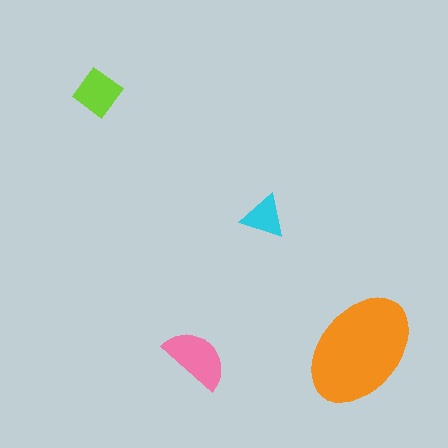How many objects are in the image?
There are 4 objects in the image.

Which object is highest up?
The lime diamond is topmost.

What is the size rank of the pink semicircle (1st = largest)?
2nd.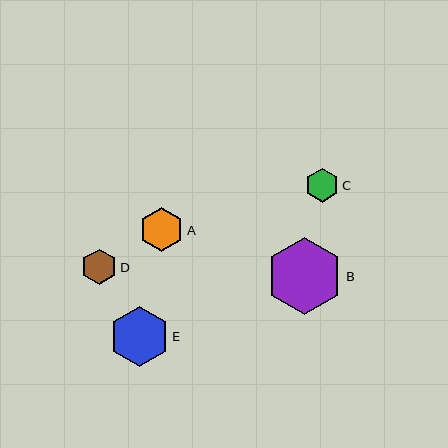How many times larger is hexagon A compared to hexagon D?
Hexagon A is approximately 1.2 times the size of hexagon D.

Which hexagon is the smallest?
Hexagon C is the smallest with a size of approximately 34 pixels.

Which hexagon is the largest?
Hexagon B is the largest with a size of approximately 77 pixels.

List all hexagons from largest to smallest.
From largest to smallest: B, E, A, D, C.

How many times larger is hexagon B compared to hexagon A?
Hexagon B is approximately 1.8 times the size of hexagon A.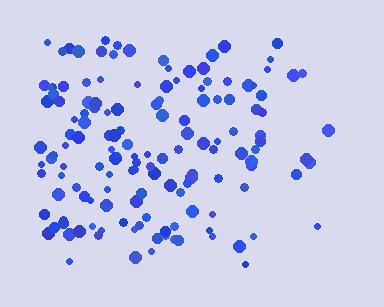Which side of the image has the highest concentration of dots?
The left.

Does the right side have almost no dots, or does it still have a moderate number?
Still a moderate number, just noticeably fewer than the left.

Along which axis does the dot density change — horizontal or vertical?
Horizontal.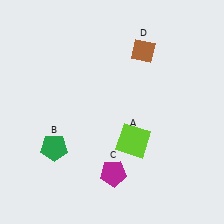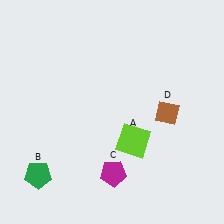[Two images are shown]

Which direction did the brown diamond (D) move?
The brown diamond (D) moved down.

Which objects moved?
The objects that moved are: the green pentagon (B), the brown diamond (D).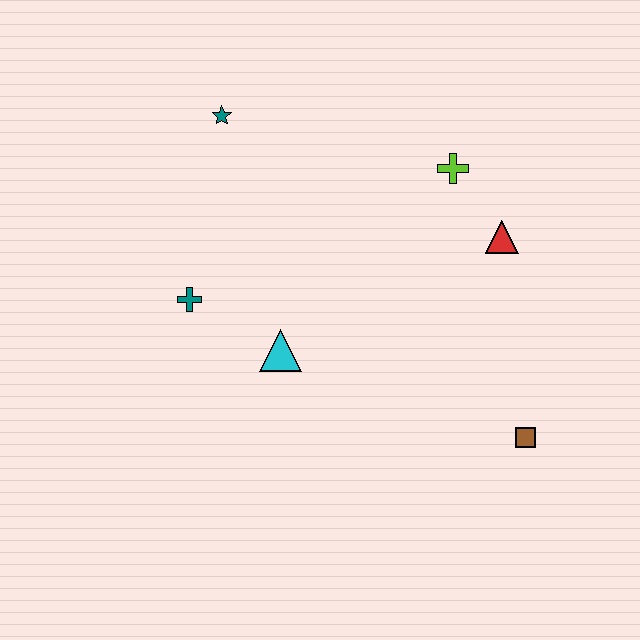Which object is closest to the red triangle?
The lime cross is closest to the red triangle.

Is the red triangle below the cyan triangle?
No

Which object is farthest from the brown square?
The teal star is farthest from the brown square.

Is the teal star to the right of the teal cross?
Yes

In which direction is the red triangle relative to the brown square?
The red triangle is above the brown square.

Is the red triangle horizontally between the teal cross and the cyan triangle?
No